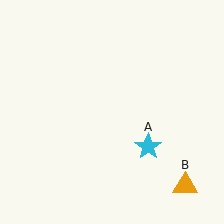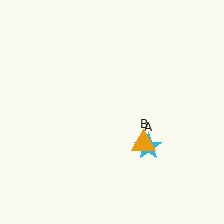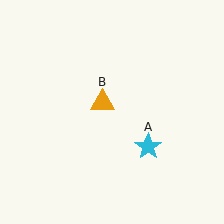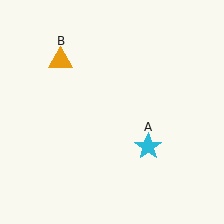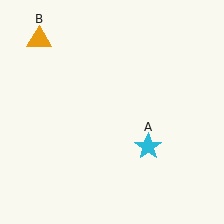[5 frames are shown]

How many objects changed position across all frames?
1 object changed position: orange triangle (object B).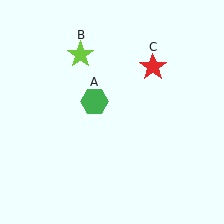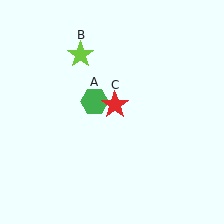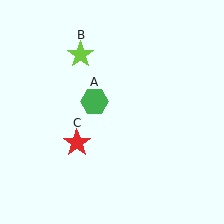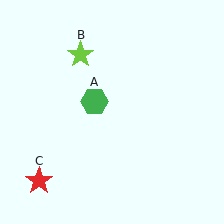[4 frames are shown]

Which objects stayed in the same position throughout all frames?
Green hexagon (object A) and lime star (object B) remained stationary.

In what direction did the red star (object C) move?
The red star (object C) moved down and to the left.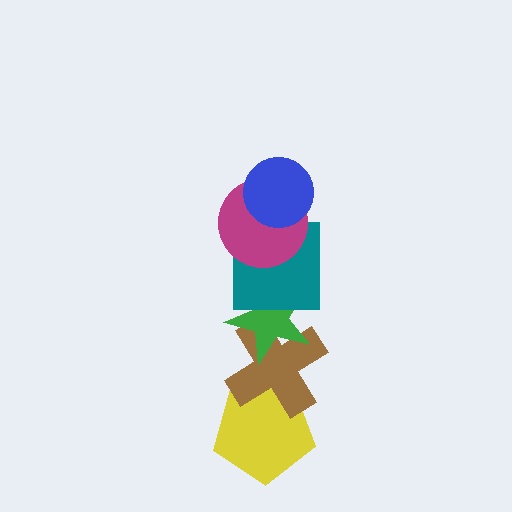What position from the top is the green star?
The green star is 4th from the top.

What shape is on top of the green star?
The teal square is on top of the green star.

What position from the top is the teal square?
The teal square is 3rd from the top.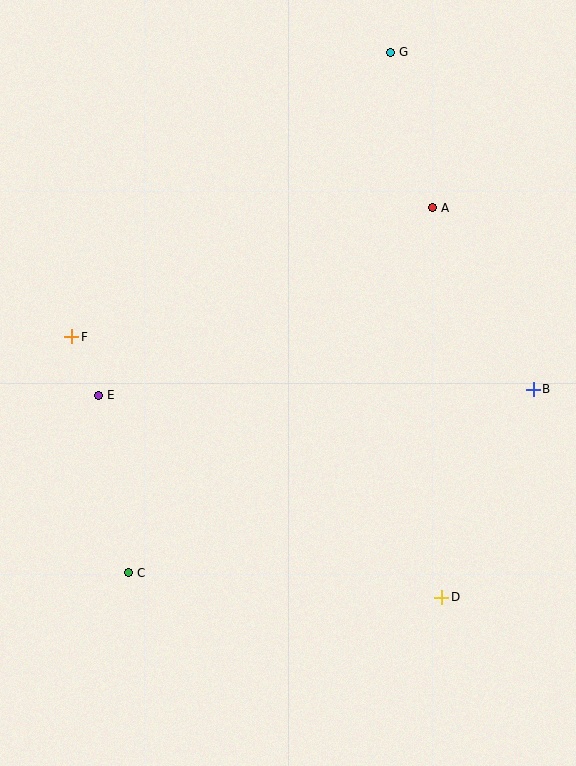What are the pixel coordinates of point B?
Point B is at (533, 389).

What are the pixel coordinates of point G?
Point G is at (390, 52).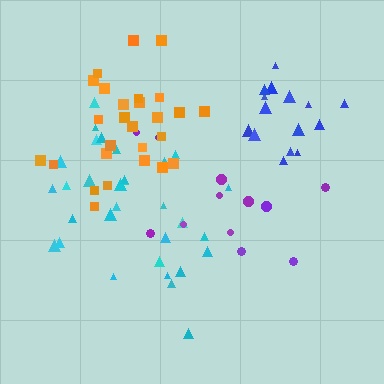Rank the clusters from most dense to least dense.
blue, orange, cyan, purple.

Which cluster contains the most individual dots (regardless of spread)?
Cyan (33).